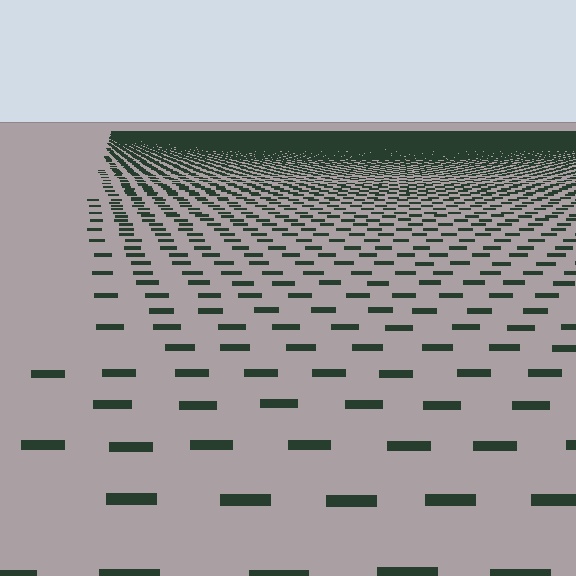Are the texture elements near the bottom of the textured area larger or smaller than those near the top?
Larger. Near the bottom, elements are closer to the viewer and appear at a bigger on-screen size.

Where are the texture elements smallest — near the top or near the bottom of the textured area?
Near the top.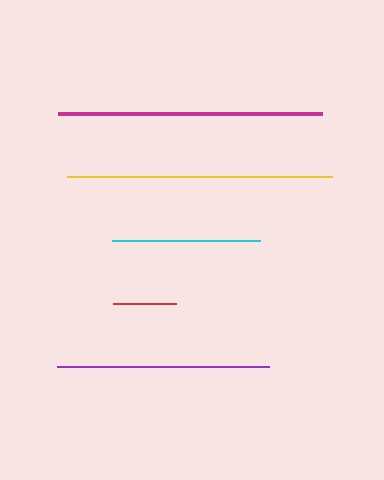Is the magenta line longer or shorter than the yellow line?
The yellow line is longer than the magenta line.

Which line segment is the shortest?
The red line is the shortest at approximately 63 pixels.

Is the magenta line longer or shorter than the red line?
The magenta line is longer than the red line.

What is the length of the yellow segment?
The yellow segment is approximately 266 pixels long.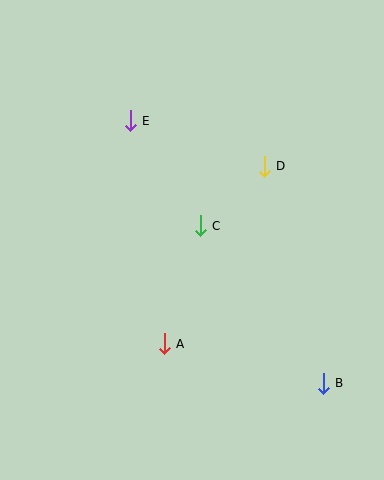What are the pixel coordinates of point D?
Point D is at (264, 166).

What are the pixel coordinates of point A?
Point A is at (164, 344).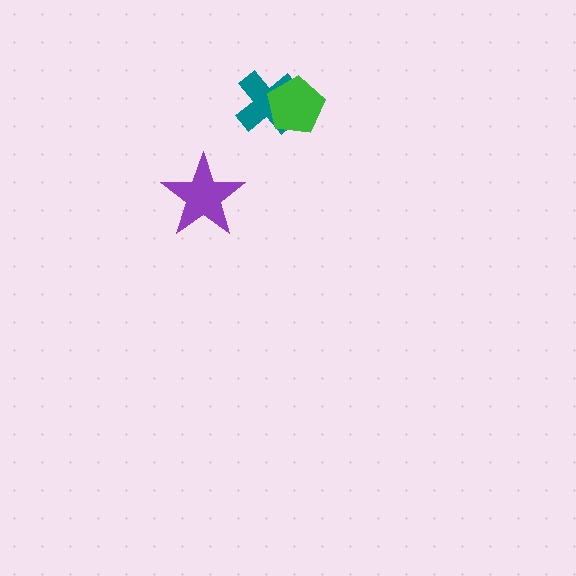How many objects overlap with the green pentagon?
1 object overlaps with the green pentagon.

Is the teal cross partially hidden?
Yes, it is partially covered by another shape.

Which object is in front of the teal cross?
The green pentagon is in front of the teal cross.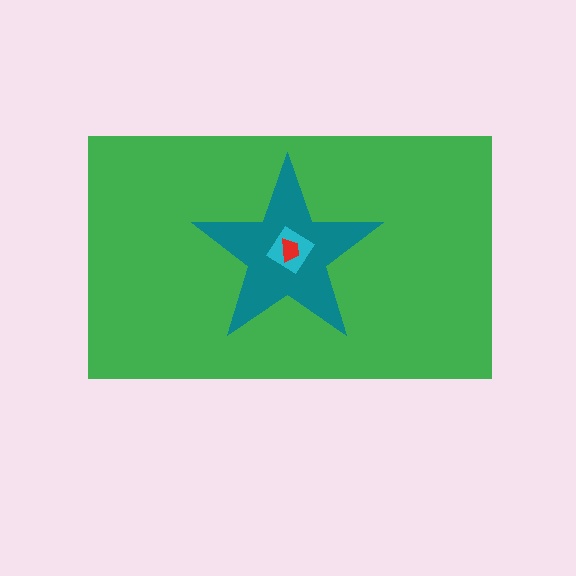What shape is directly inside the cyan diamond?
The red trapezoid.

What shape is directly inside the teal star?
The cyan diamond.